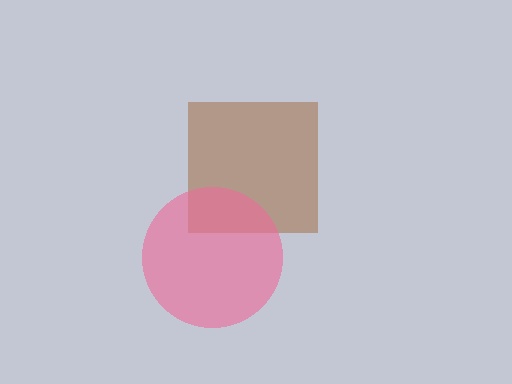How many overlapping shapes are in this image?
There are 2 overlapping shapes in the image.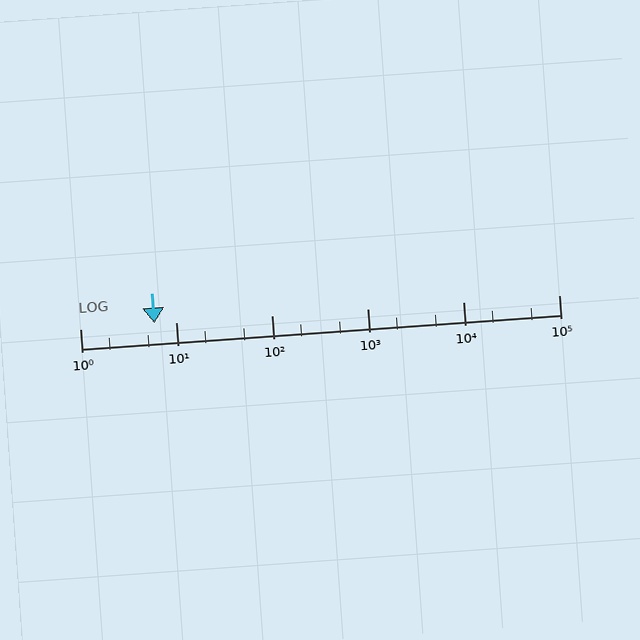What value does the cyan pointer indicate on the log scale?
The pointer indicates approximately 5.9.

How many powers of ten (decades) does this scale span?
The scale spans 5 decades, from 1 to 100000.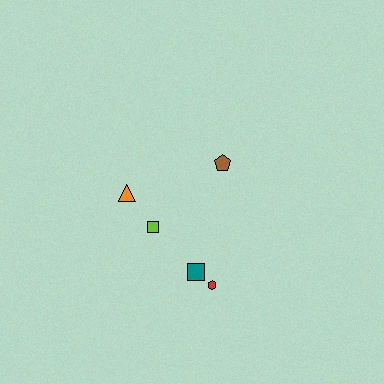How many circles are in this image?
There are no circles.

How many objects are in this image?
There are 5 objects.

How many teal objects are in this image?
There is 1 teal object.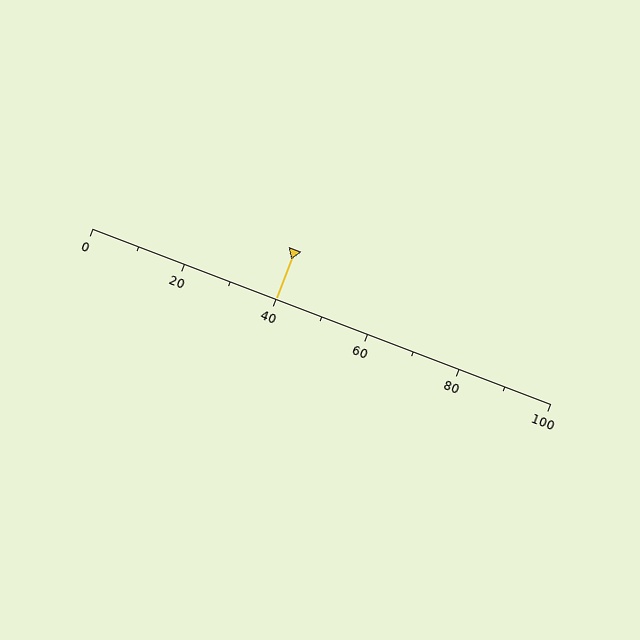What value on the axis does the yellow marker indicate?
The marker indicates approximately 40.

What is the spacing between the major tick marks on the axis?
The major ticks are spaced 20 apart.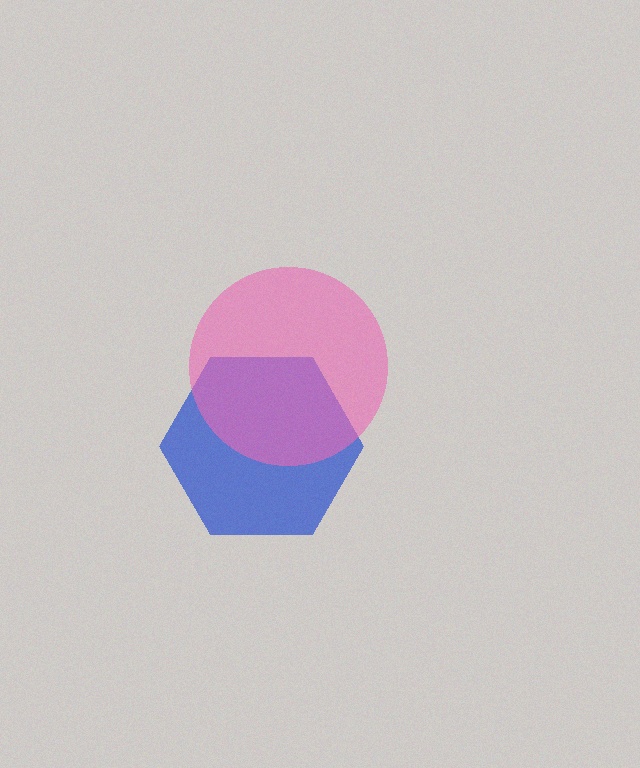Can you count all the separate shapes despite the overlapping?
Yes, there are 2 separate shapes.